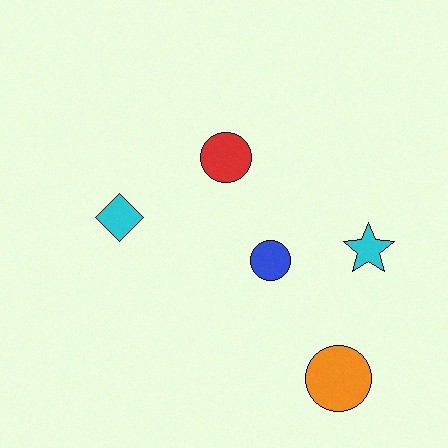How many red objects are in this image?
There is 1 red object.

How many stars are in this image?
There is 1 star.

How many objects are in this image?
There are 5 objects.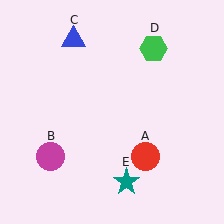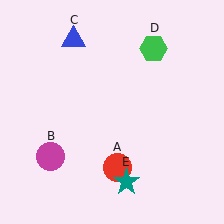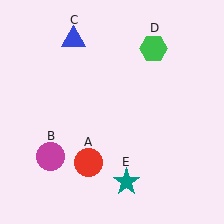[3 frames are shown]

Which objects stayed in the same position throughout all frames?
Magenta circle (object B) and blue triangle (object C) and green hexagon (object D) and teal star (object E) remained stationary.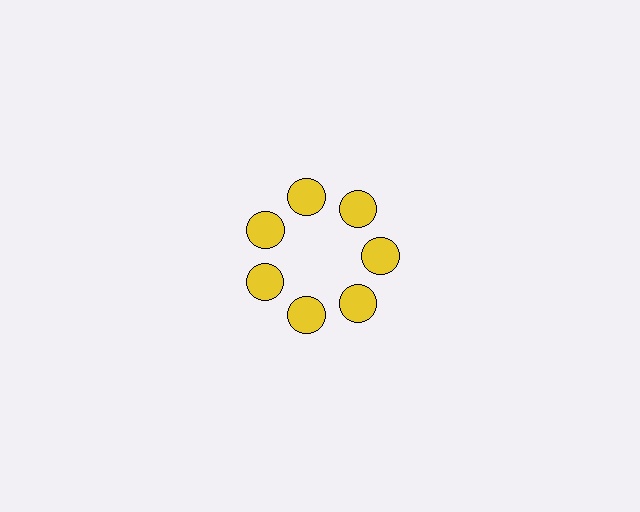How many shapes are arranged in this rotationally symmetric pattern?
There are 7 shapes, arranged in 7 groups of 1.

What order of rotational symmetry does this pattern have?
This pattern has 7-fold rotational symmetry.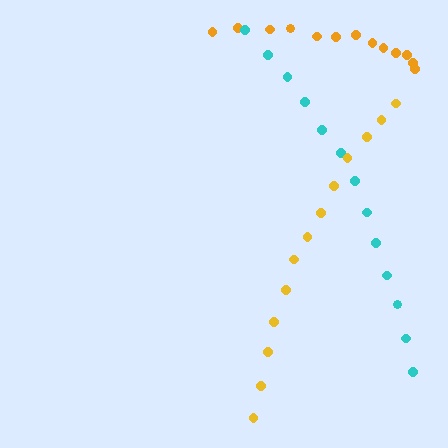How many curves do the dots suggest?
There are 3 distinct paths.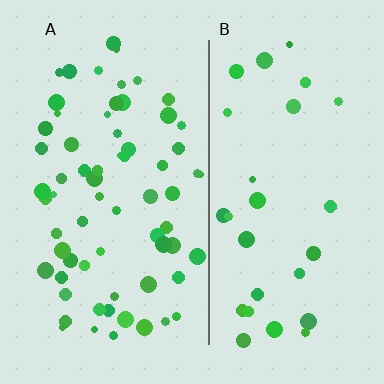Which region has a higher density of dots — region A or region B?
A (the left).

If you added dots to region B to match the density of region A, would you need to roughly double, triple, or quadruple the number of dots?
Approximately double.